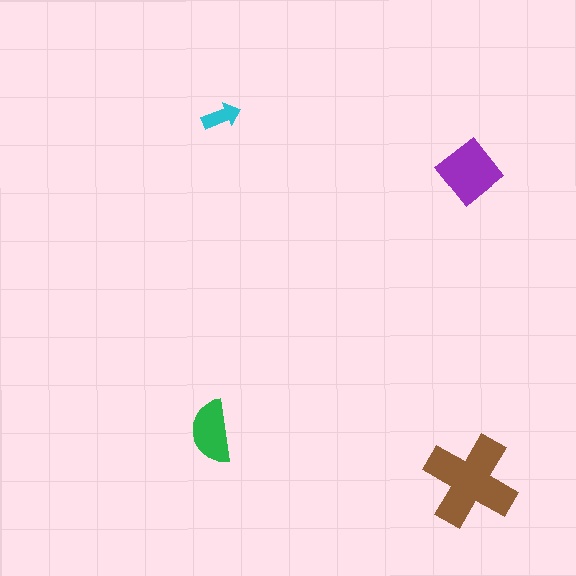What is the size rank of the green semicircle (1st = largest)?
3rd.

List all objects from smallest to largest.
The cyan arrow, the green semicircle, the purple diamond, the brown cross.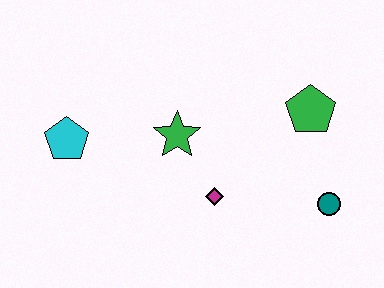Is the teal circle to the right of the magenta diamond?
Yes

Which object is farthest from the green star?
The teal circle is farthest from the green star.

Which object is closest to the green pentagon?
The teal circle is closest to the green pentagon.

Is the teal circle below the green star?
Yes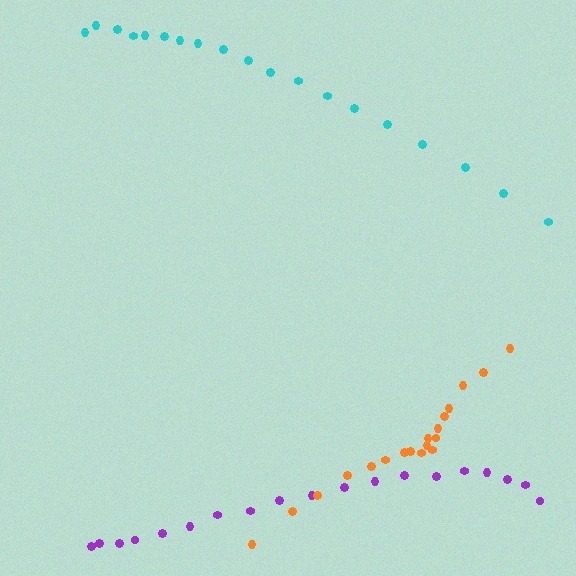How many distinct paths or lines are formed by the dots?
There are 3 distinct paths.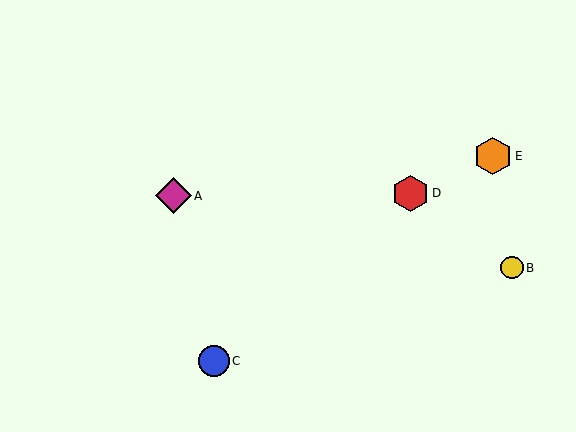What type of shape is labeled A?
Shape A is a magenta diamond.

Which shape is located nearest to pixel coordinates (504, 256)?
The yellow circle (labeled B) at (512, 268) is nearest to that location.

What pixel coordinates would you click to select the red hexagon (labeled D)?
Click at (410, 194) to select the red hexagon D.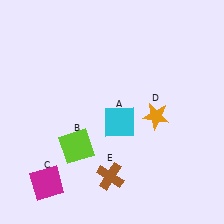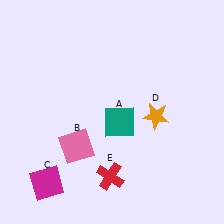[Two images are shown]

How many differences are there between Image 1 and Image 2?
There are 3 differences between the two images.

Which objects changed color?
A changed from cyan to teal. B changed from lime to pink. E changed from brown to red.